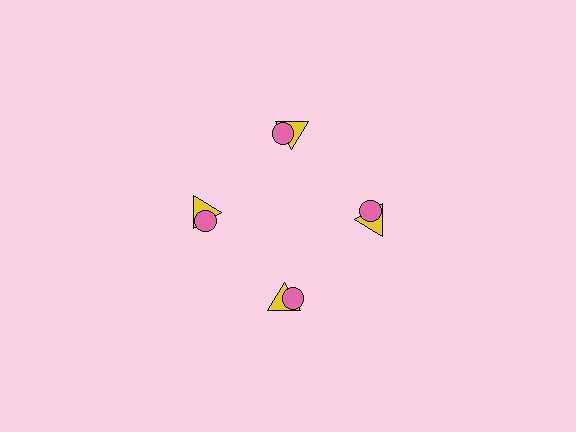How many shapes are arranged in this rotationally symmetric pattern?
There are 8 shapes, arranged in 4 groups of 2.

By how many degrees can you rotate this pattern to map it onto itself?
The pattern maps onto itself every 90 degrees of rotation.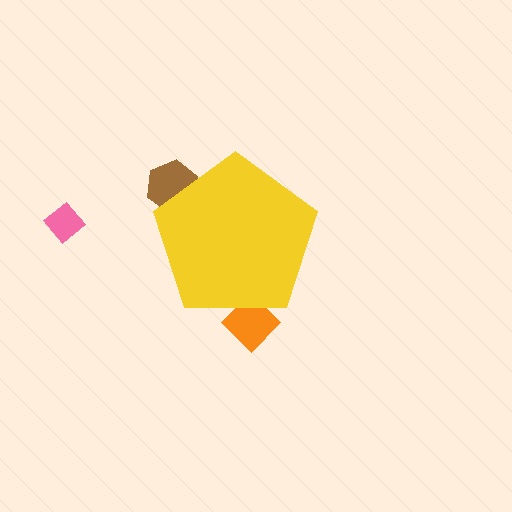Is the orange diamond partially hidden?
Yes, the orange diamond is partially hidden behind the yellow pentagon.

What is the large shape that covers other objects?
A yellow pentagon.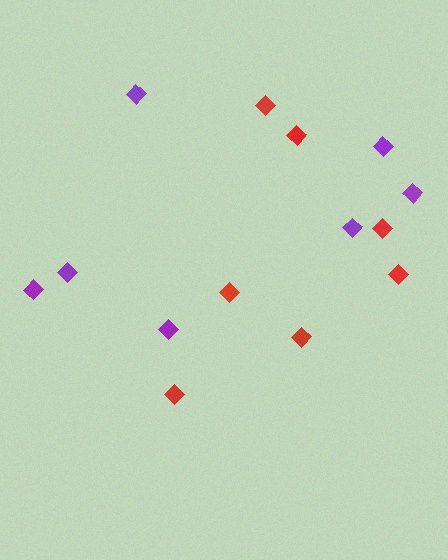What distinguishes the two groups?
There are 2 groups: one group of red diamonds (7) and one group of purple diamonds (7).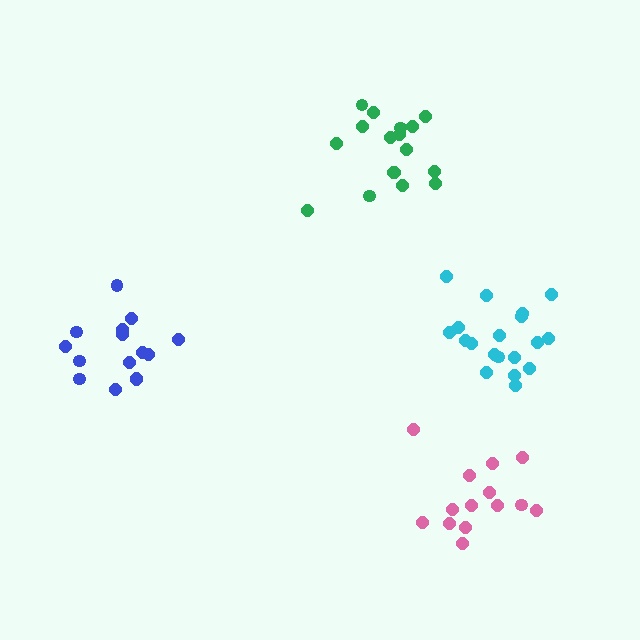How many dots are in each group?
Group 1: 15 dots, Group 2: 17 dots, Group 3: 19 dots, Group 4: 14 dots (65 total).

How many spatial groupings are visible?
There are 4 spatial groupings.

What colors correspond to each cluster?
The clusters are colored: blue, green, cyan, pink.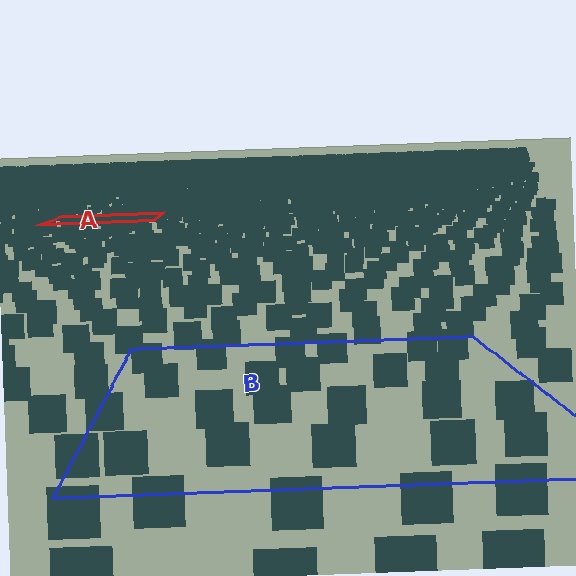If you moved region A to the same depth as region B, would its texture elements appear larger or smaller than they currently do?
They would appear larger. At a closer depth, the same texture elements are projected at a bigger on-screen size.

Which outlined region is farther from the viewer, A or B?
Region A is farther from the viewer — the texture elements inside it appear smaller and more densely packed.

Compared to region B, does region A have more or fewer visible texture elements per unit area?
Region A has more texture elements per unit area — they are packed more densely because it is farther away.